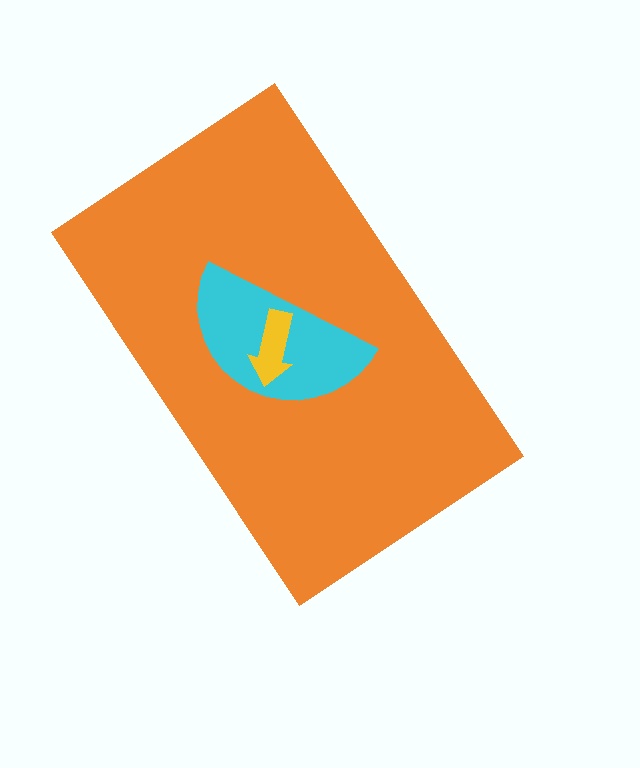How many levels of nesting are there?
3.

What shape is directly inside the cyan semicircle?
The yellow arrow.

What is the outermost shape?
The orange rectangle.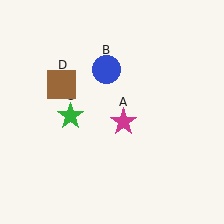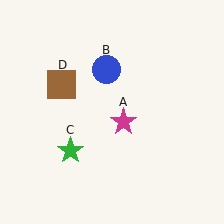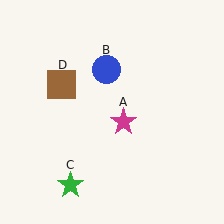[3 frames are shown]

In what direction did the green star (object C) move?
The green star (object C) moved down.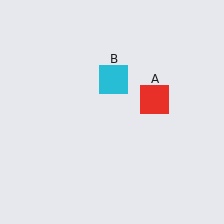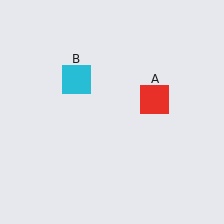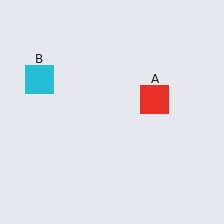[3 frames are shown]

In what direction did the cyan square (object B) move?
The cyan square (object B) moved left.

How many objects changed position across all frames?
1 object changed position: cyan square (object B).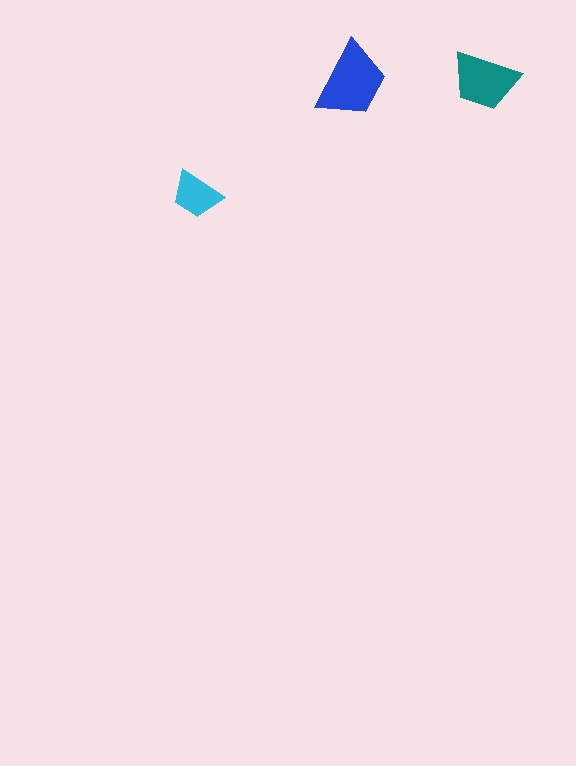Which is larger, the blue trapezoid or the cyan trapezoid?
The blue one.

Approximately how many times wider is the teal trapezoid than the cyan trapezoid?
About 1.5 times wider.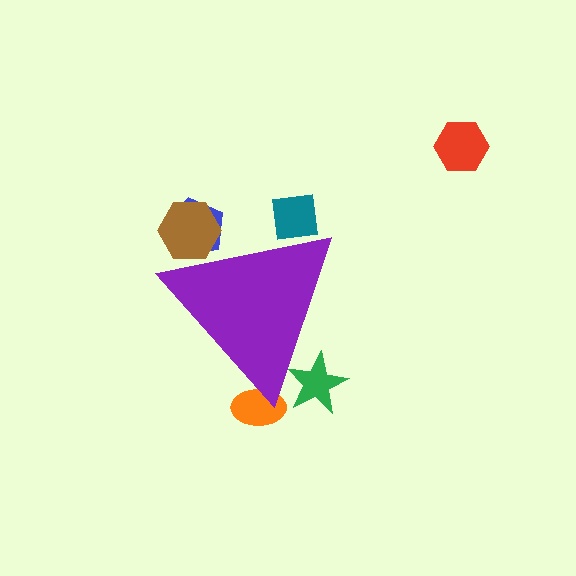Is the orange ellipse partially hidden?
Yes, the orange ellipse is partially hidden behind the purple triangle.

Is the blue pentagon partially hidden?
Yes, the blue pentagon is partially hidden behind the purple triangle.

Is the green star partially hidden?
Yes, the green star is partially hidden behind the purple triangle.